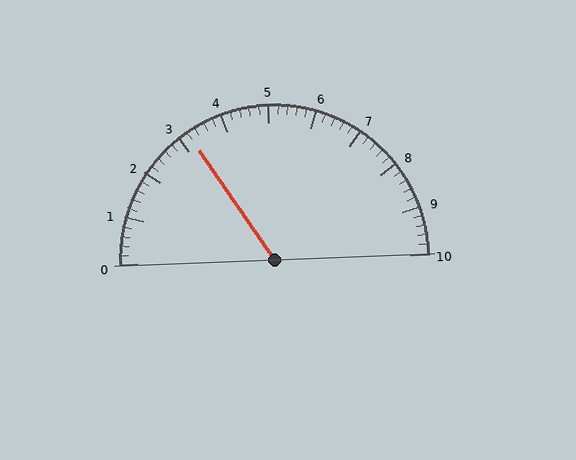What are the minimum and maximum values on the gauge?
The gauge ranges from 0 to 10.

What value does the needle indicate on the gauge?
The needle indicates approximately 3.2.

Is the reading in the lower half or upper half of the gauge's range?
The reading is in the lower half of the range (0 to 10).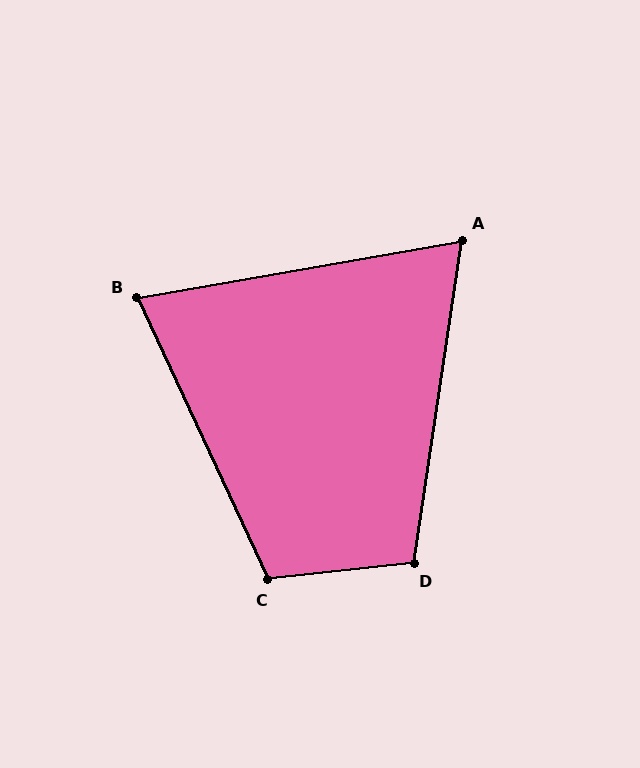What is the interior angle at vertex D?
Approximately 105 degrees (obtuse).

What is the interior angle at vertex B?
Approximately 75 degrees (acute).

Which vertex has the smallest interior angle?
A, at approximately 72 degrees.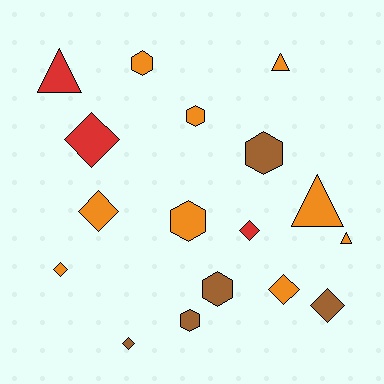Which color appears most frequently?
Orange, with 9 objects.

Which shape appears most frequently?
Diamond, with 7 objects.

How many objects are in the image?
There are 17 objects.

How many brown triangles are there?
There are no brown triangles.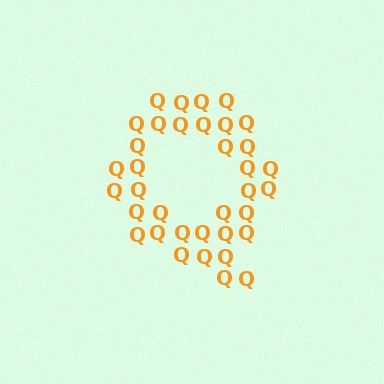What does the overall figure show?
The overall figure shows the letter Q.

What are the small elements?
The small elements are letter Q's.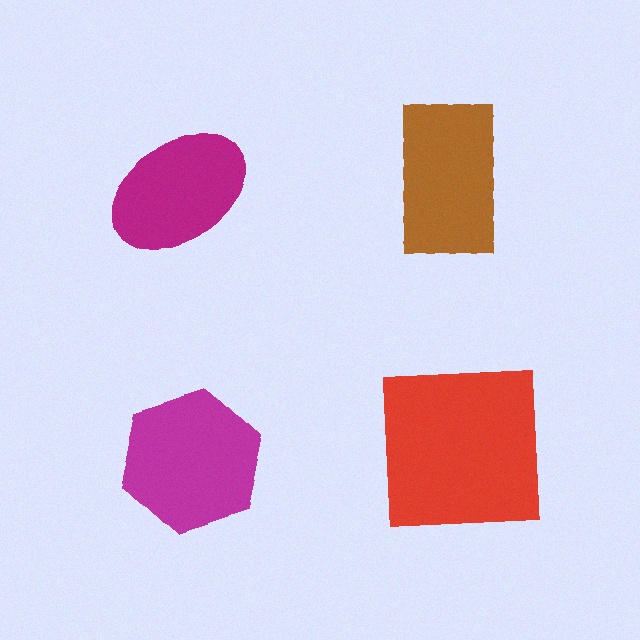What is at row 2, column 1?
A magenta hexagon.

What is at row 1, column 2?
A brown rectangle.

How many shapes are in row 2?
2 shapes.